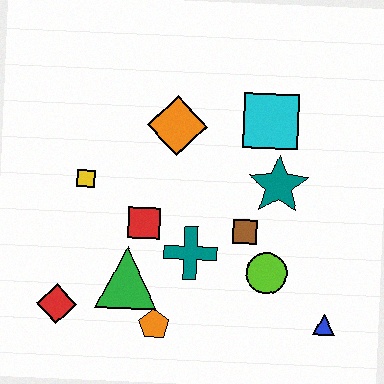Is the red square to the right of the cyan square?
No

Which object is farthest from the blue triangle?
The yellow square is farthest from the blue triangle.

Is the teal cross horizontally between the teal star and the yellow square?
Yes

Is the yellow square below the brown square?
No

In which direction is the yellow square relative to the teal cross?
The yellow square is to the left of the teal cross.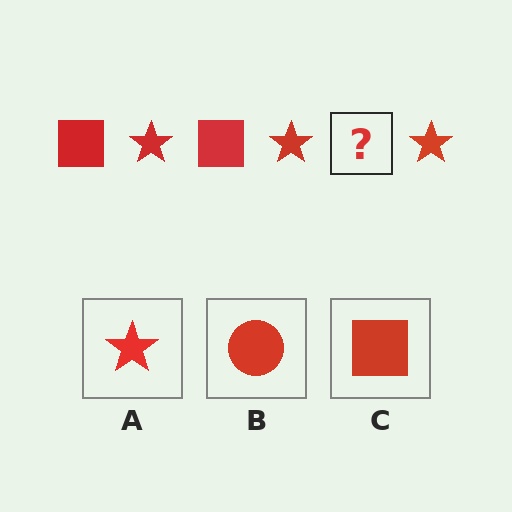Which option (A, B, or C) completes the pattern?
C.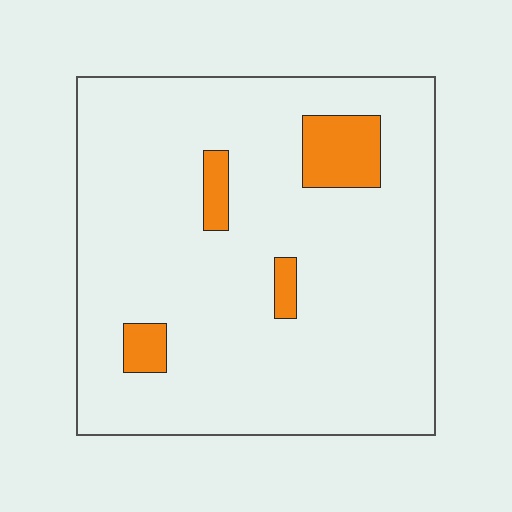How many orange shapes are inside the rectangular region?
4.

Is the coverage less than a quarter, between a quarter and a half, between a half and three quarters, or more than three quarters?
Less than a quarter.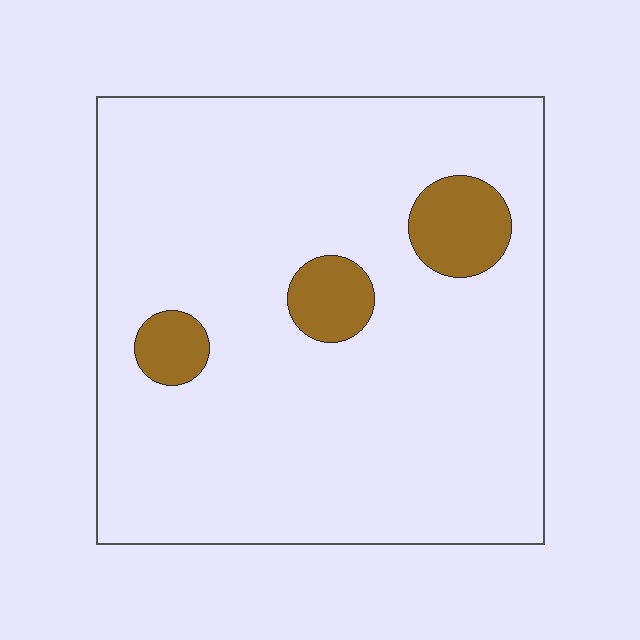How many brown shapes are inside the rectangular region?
3.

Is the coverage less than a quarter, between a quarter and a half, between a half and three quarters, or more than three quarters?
Less than a quarter.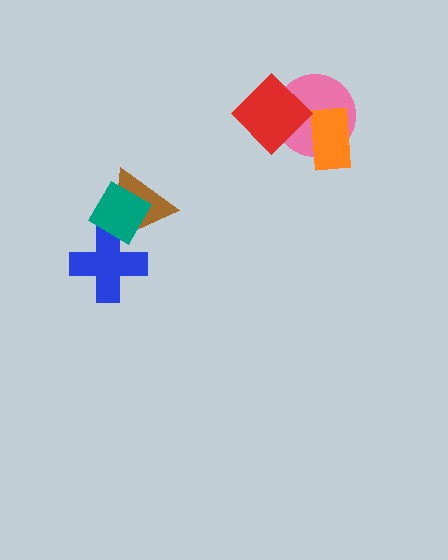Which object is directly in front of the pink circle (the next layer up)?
The orange rectangle is directly in front of the pink circle.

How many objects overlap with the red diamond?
1 object overlaps with the red diamond.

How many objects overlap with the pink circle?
2 objects overlap with the pink circle.